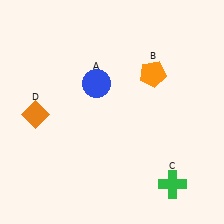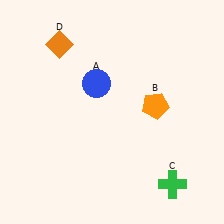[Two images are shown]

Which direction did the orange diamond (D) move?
The orange diamond (D) moved up.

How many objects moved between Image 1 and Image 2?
2 objects moved between the two images.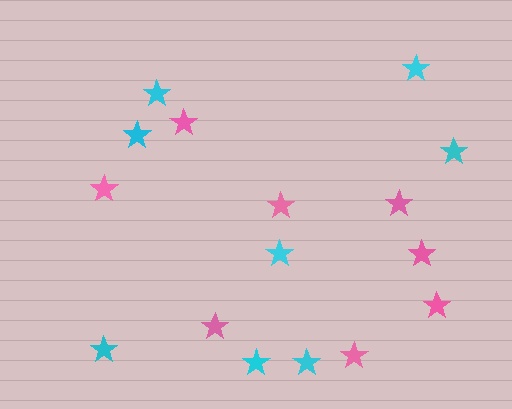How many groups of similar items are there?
There are 2 groups: one group of cyan stars (8) and one group of pink stars (8).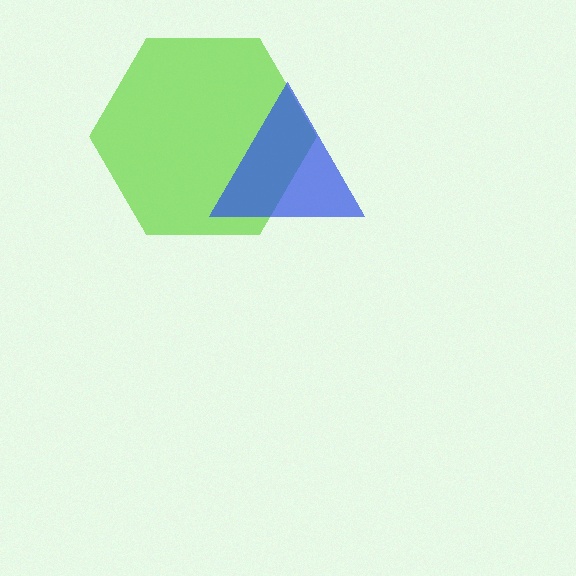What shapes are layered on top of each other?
The layered shapes are: a lime hexagon, a blue triangle.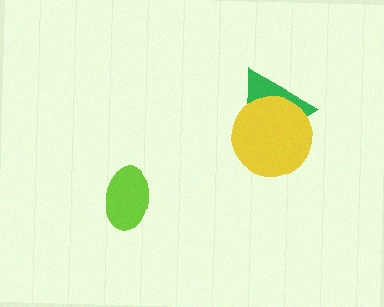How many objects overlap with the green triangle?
1 object overlaps with the green triangle.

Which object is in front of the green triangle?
The yellow circle is in front of the green triangle.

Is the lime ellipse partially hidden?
No, no other shape covers it.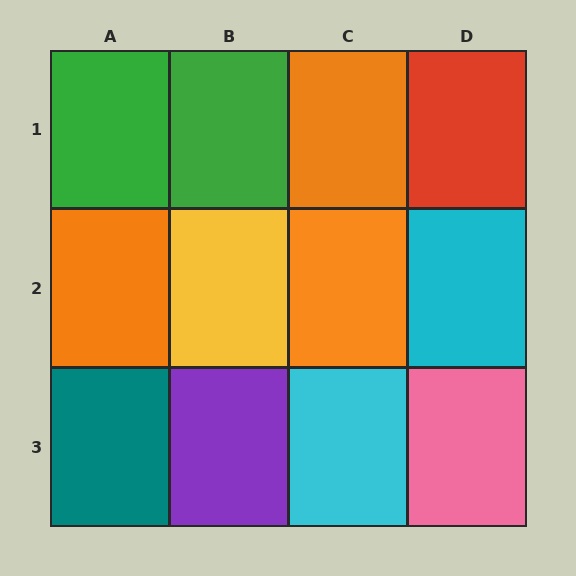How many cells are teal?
1 cell is teal.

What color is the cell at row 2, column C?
Orange.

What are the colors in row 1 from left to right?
Green, green, orange, red.